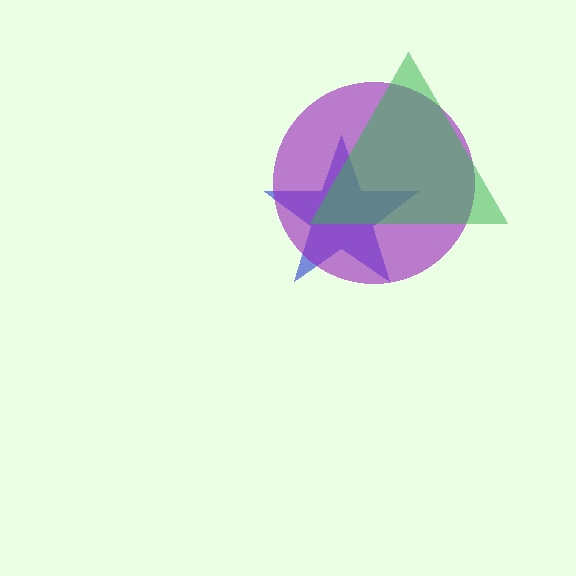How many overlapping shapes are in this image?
There are 3 overlapping shapes in the image.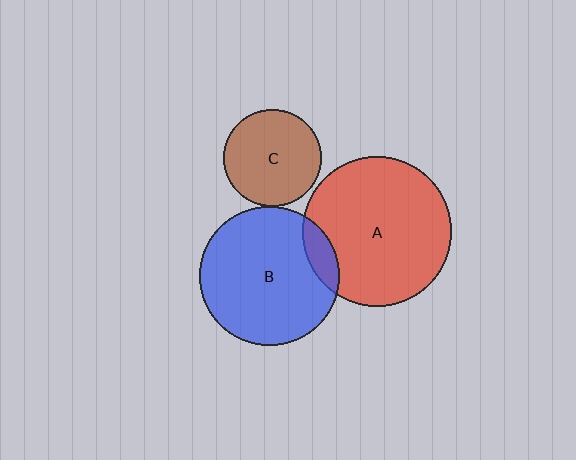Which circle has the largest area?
Circle A (red).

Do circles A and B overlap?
Yes.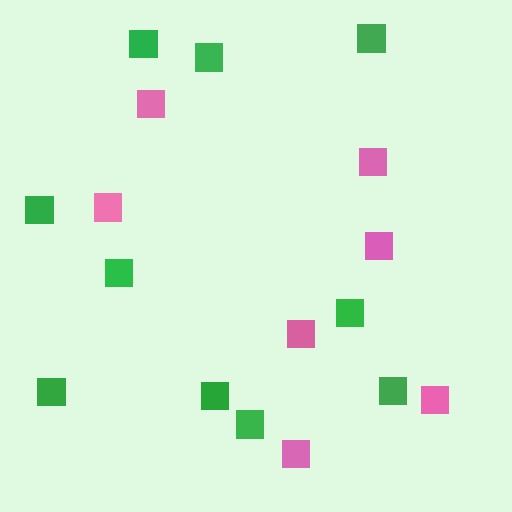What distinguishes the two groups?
There are 2 groups: one group of pink squares (7) and one group of green squares (10).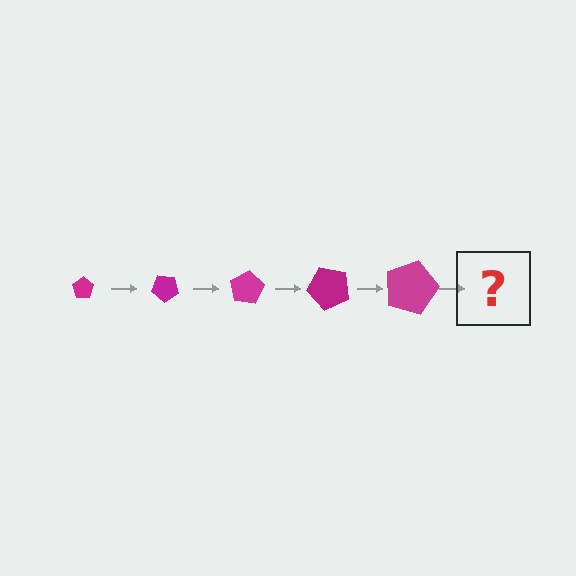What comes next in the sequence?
The next element should be a pentagon, larger than the previous one and rotated 200 degrees from the start.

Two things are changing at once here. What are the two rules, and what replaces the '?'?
The two rules are that the pentagon grows larger each step and it rotates 40 degrees each step. The '?' should be a pentagon, larger than the previous one and rotated 200 degrees from the start.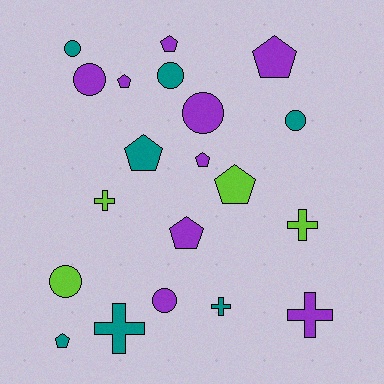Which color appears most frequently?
Purple, with 9 objects.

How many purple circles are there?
There are 3 purple circles.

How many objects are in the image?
There are 20 objects.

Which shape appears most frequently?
Pentagon, with 8 objects.